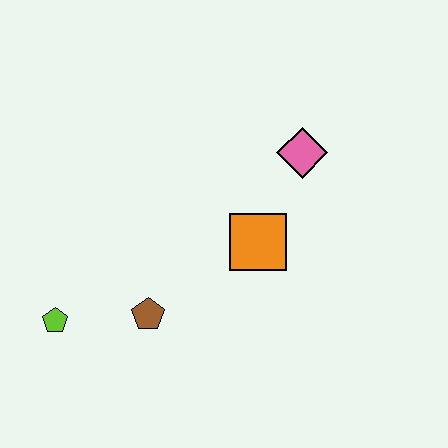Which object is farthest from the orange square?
The lime pentagon is farthest from the orange square.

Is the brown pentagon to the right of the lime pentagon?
Yes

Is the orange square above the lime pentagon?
Yes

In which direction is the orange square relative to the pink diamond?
The orange square is below the pink diamond.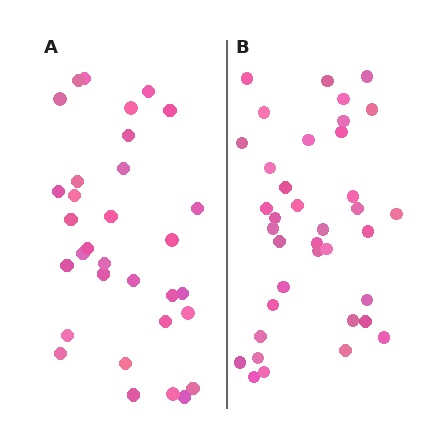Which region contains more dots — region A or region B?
Region B (the right region) has more dots.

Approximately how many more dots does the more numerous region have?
Region B has about 5 more dots than region A.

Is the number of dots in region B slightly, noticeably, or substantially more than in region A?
Region B has only slightly more — the two regions are fairly close. The ratio is roughly 1.2 to 1.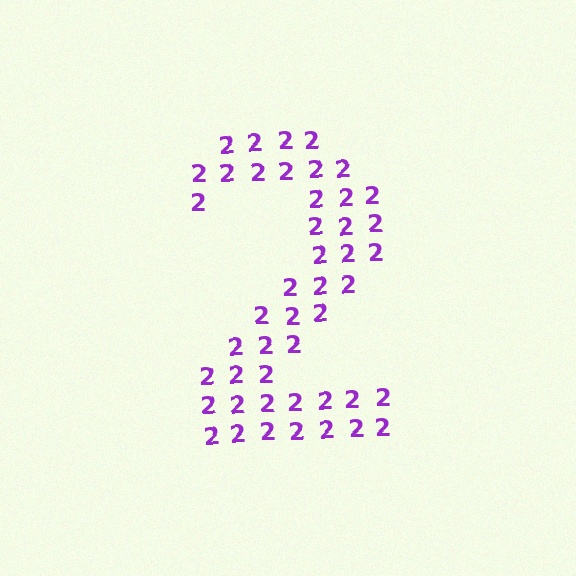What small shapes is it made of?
It is made of small digit 2's.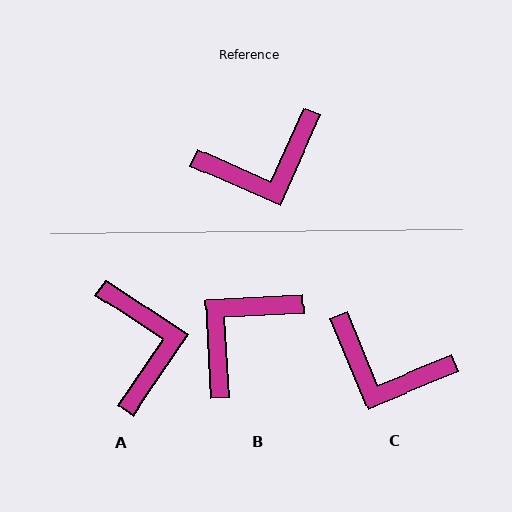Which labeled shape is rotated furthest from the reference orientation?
B, about 153 degrees away.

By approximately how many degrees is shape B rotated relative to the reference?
Approximately 153 degrees clockwise.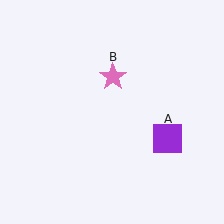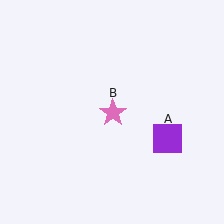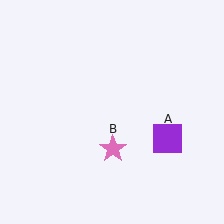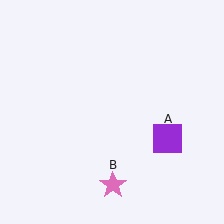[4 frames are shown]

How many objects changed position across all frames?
1 object changed position: pink star (object B).